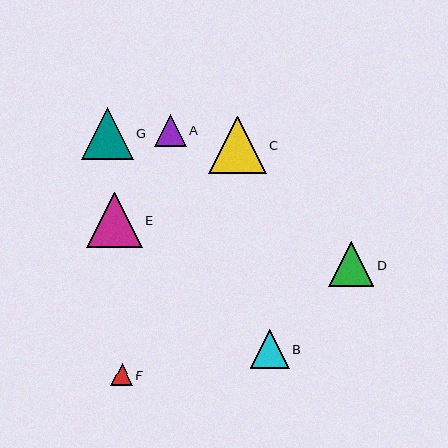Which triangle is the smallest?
Triangle F is the smallest with a size of approximately 22 pixels.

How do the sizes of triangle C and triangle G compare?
Triangle C and triangle G are approximately the same size.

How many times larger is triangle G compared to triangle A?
Triangle G is approximately 1.6 times the size of triangle A.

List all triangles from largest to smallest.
From largest to smallest: C, E, G, D, B, A, F.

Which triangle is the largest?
Triangle C is the largest with a size of approximately 57 pixels.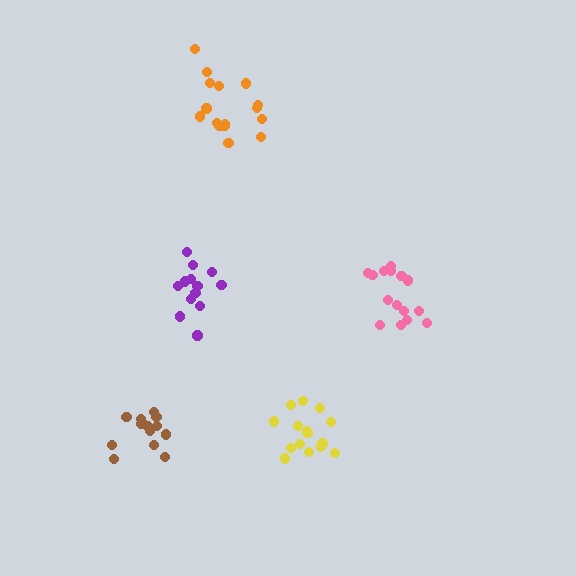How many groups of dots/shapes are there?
There are 5 groups.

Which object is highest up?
The orange cluster is topmost.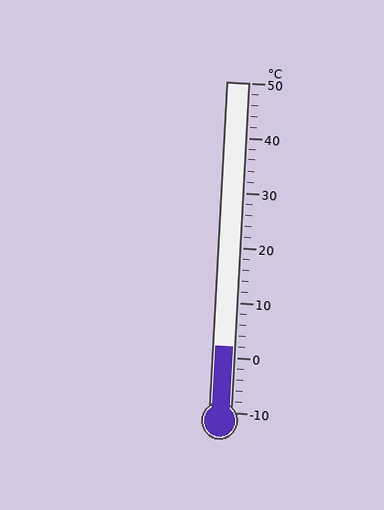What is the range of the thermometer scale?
The thermometer scale ranges from -10°C to 50°C.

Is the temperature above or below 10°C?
The temperature is below 10°C.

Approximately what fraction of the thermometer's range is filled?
The thermometer is filled to approximately 20% of its range.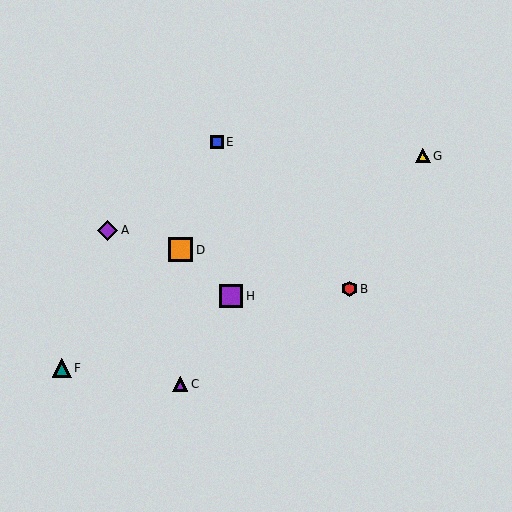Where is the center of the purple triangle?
The center of the purple triangle is at (180, 384).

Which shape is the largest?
The orange square (labeled D) is the largest.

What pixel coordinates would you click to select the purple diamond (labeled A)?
Click at (107, 230) to select the purple diamond A.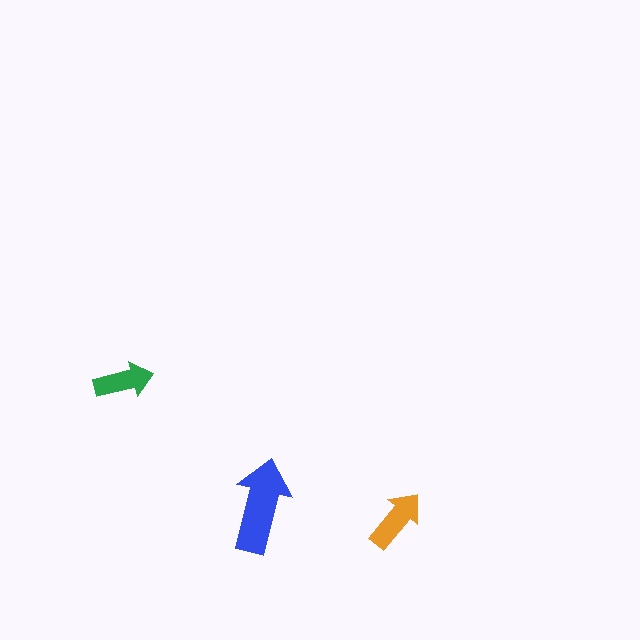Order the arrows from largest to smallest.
the blue one, the orange one, the green one.